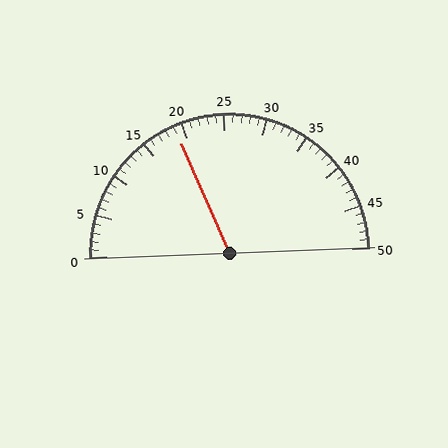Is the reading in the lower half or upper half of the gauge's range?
The reading is in the lower half of the range (0 to 50).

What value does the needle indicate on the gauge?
The needle indicates approximately 19.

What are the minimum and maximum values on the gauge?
The gauge ranges from 0 to 50.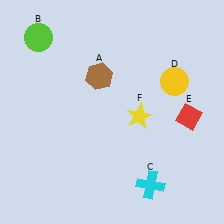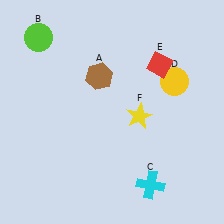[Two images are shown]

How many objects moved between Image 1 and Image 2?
1 object moved between the two images.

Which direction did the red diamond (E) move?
The red diamond (E) moved up.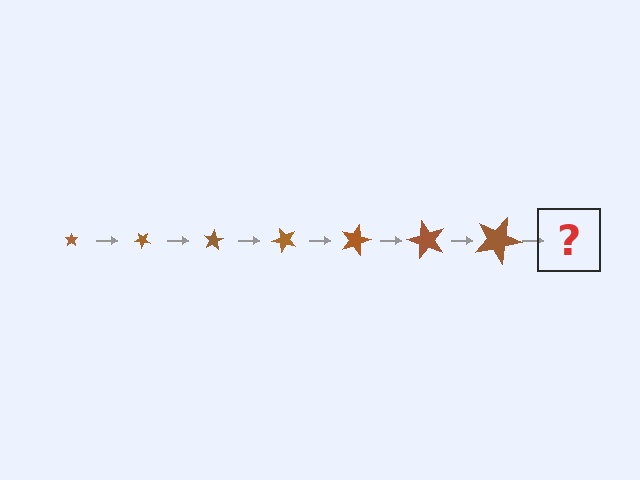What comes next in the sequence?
The next element should be a star, larger than the previous one and rotated 280 degrees from the start.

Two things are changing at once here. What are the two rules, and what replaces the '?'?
The two rules are that the star grows larger each step and it rotates 40 degrees each step. The '?' should be a star, larger than the previous one and rotated 280 degrees from the start.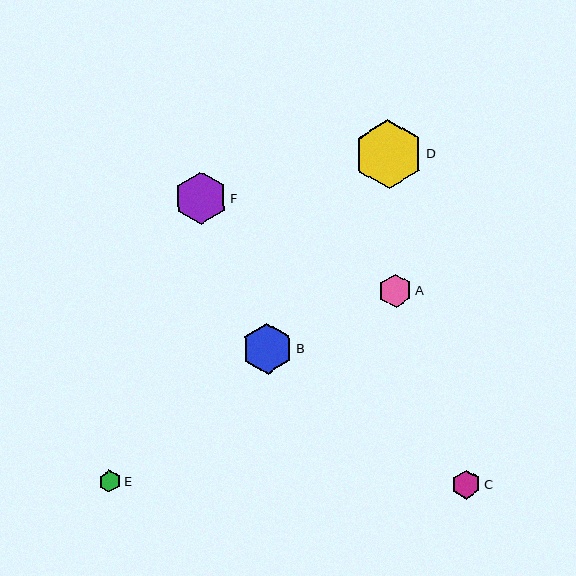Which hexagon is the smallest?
Hexagon E is the smallest with a size of approximately 22 pixels.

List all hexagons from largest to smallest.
From largest to smallest: D, F, B, A, C, E.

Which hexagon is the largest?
Hexagon D is the largest with a size of approximately 69 pixels.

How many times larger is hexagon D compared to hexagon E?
Hexagon D is approximately 3.2 times the size of hexagon E.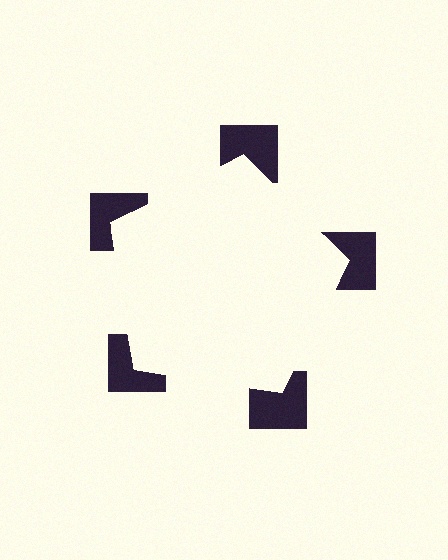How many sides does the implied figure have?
5 sides.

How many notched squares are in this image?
There are 5 — one at each vertex of the illusory pentagon.